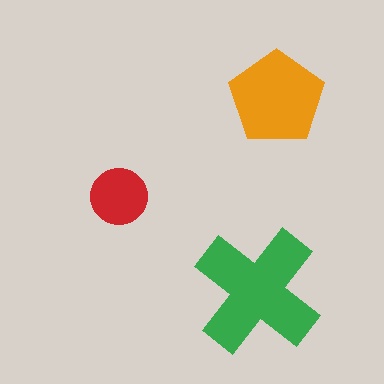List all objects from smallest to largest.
The red circle, the orange pentagon, the green cross.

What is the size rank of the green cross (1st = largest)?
1st.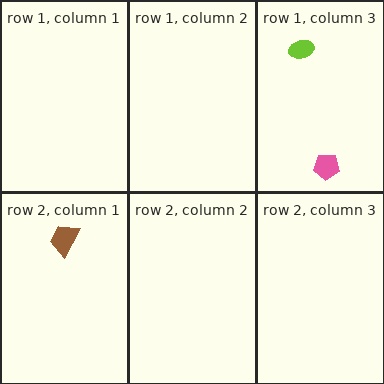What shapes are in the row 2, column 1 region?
The brown trapezoid.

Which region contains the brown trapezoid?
The row 2, column 1 region.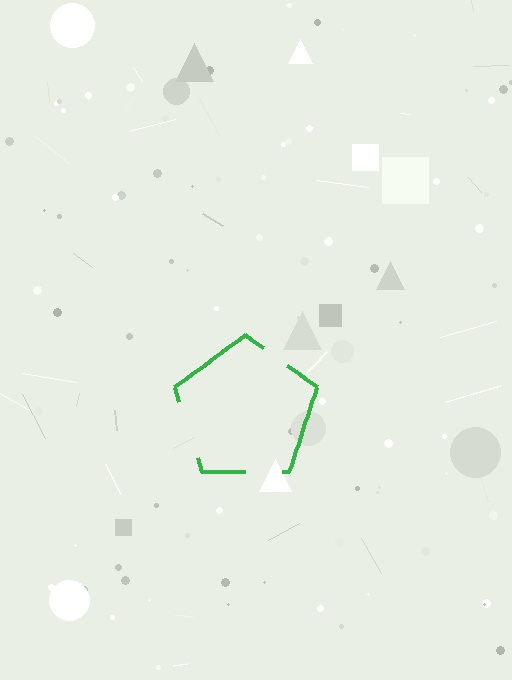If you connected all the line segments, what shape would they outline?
They would outline a pentagon.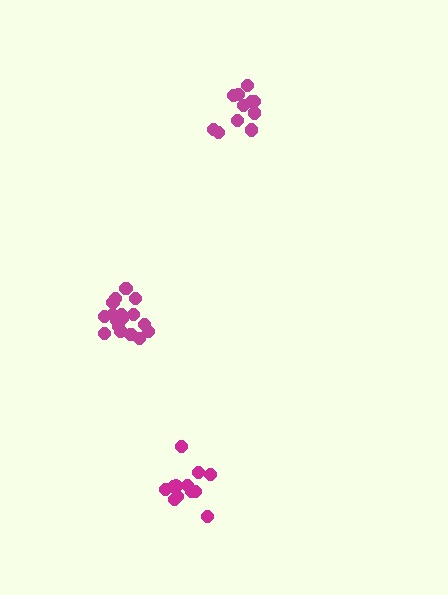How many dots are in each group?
Group 1: 17 dots, Group 2: 13 dots, Group 3: 11 dots (41 total).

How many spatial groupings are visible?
There are 3 spatial groupings.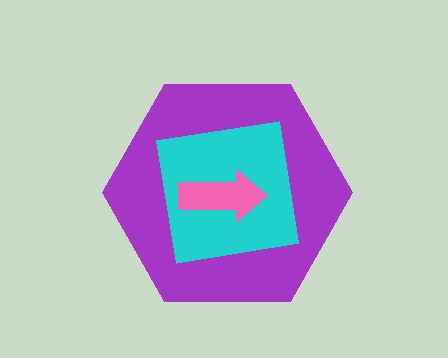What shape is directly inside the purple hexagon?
The cyan square.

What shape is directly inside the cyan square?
The pink arrow.